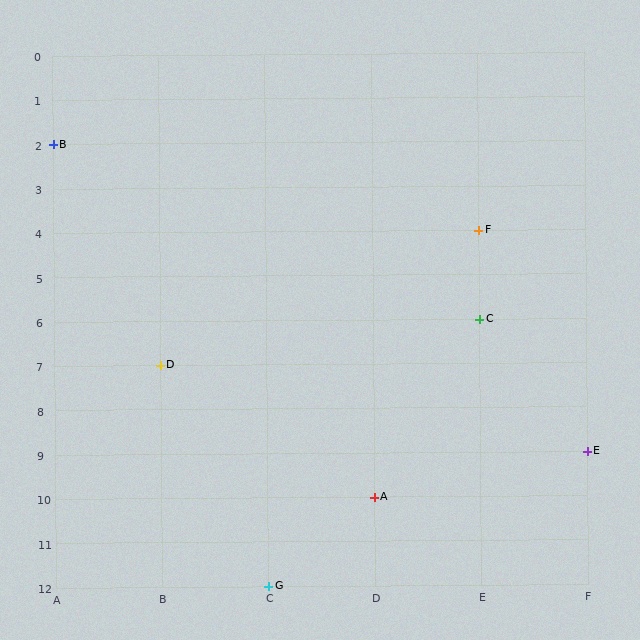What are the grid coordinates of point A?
Point A is at grid coordinates (D, 10).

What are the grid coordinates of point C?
Point C is at grid coordinates (E, 6).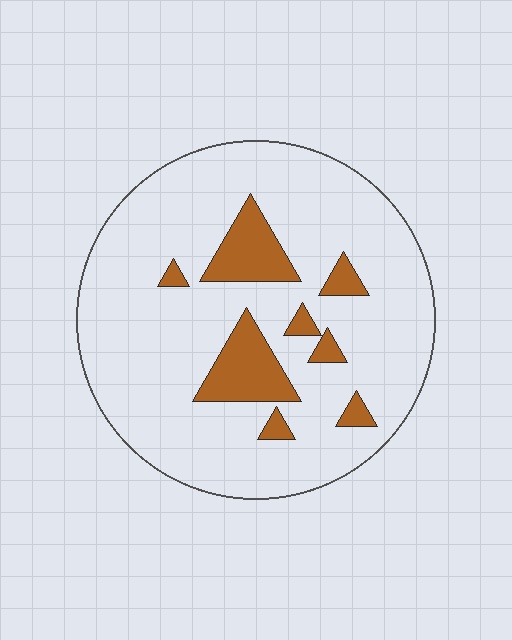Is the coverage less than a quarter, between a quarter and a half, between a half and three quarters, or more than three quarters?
Less than a quarter.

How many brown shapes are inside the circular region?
8.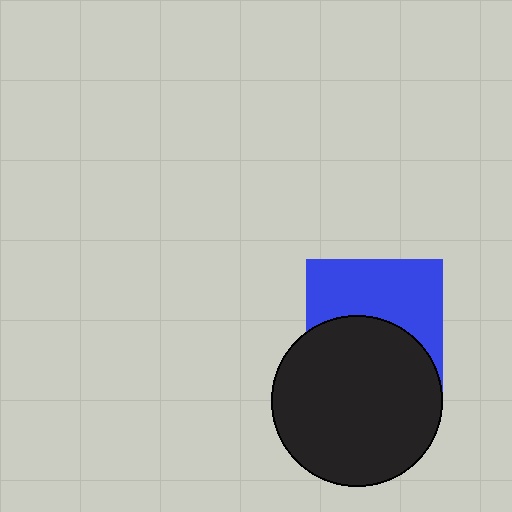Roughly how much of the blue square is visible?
About half of it is visible (roughly 51%).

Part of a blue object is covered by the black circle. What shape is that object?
It is a square.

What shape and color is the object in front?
The object in front is a black circle.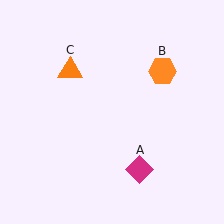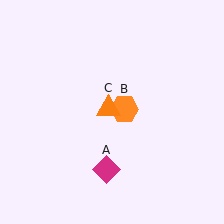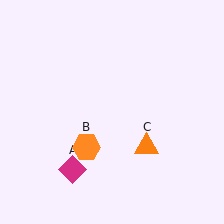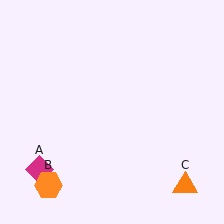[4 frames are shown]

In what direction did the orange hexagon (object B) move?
The orange hexagon (object B) moved down and to the left.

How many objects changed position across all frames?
3 objects changed position: magenta diamond (object A), orange hexagon (object B), orange triangle (object C).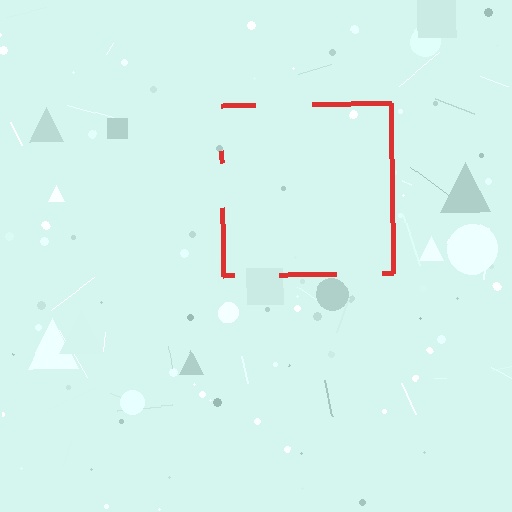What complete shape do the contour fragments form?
The contour fragments form a square.